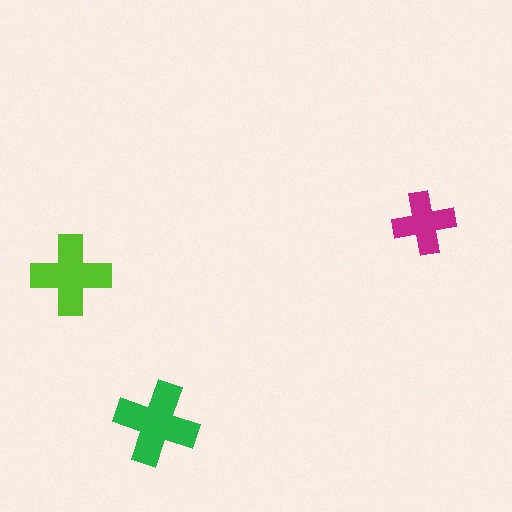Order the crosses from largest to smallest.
the green one, the lime one, the magenta one.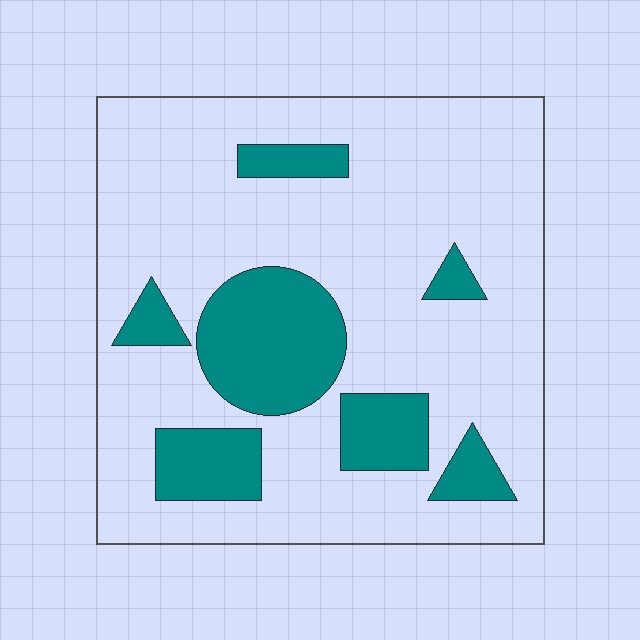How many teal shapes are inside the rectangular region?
7.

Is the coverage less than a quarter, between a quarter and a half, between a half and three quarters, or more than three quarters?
Less than a quarter.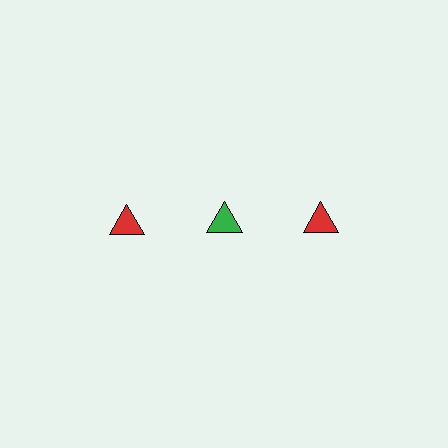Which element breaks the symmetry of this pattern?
The green triangle in the top row, second from left column breaks the symmetry. All other shapes are red triangles.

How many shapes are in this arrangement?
There are 3 shapes arranged in a grid pattern.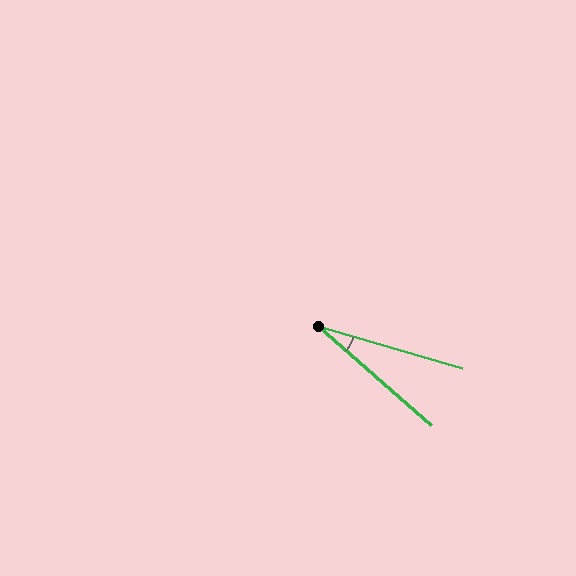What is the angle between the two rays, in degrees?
Approximately 25 degrees.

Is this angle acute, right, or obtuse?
It is acute.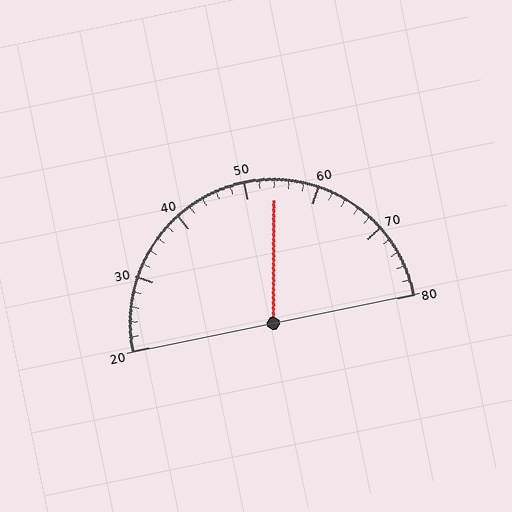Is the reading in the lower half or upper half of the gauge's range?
The reading is in the upper half of the range (20 to 80).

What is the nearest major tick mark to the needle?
The nearest major tick mark is 50.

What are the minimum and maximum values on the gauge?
The gauge ranges from 20 to 80.